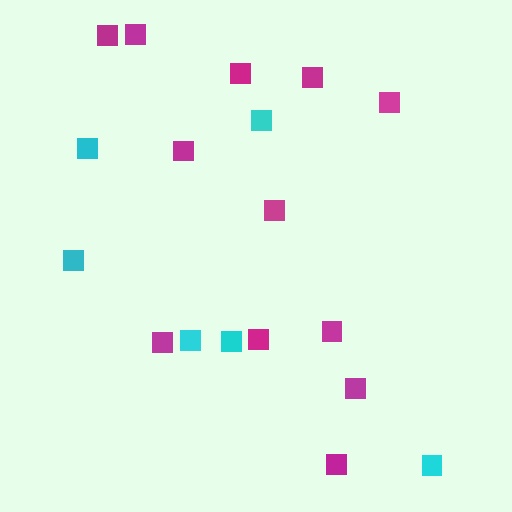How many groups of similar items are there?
There are 2 groups: one group of magenta squares (12) and one group of cyan squares (6).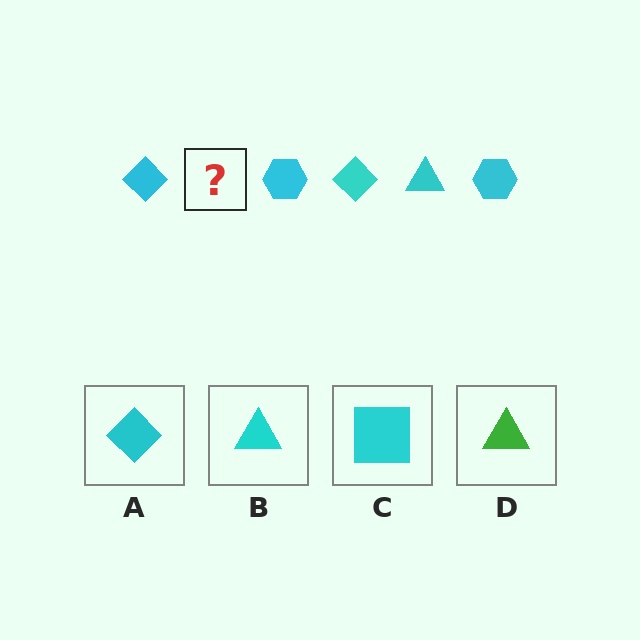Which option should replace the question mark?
Option B.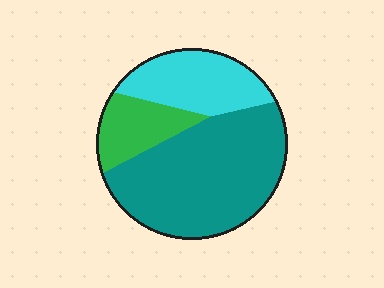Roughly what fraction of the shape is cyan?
Cyan takes up about one quarter (1/4) of the shape.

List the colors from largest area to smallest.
From largest to smallest: teal, cyan, green.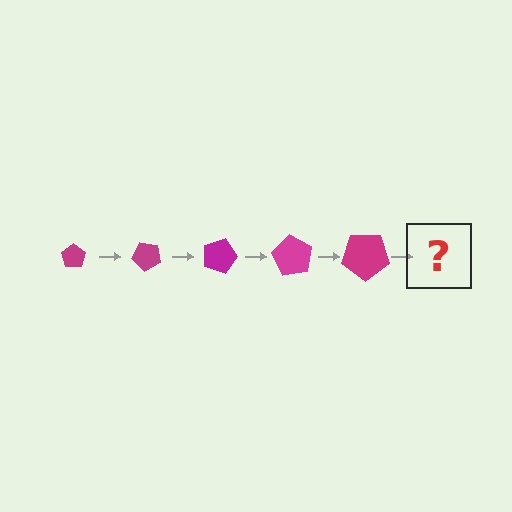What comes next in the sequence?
The next element should be a pentagon, larger than the previous one and rotated 225 degrees from the start.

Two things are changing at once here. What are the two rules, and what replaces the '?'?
The two rules are that the pentagon grows larger each step and it rotates 45 degrees each step. The '?' should be a pentagon, larger than the previous one and rotated 225 degrees from the start.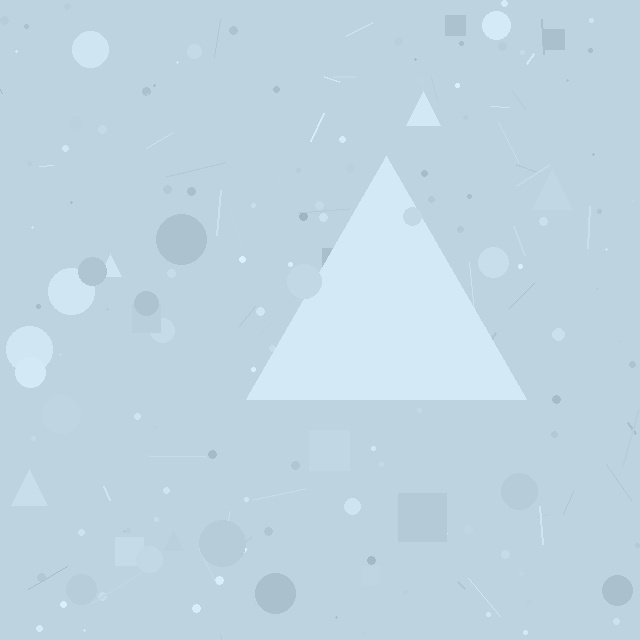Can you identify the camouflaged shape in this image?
The camouflaged shape is a triangle.